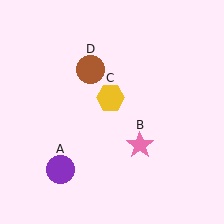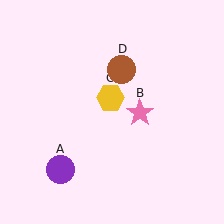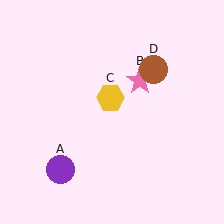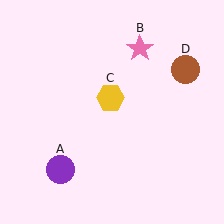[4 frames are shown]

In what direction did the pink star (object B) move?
The pink star (object B) moved up.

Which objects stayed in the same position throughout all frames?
Purple circle (object A) and yellow hexagon (object C) remained stationary.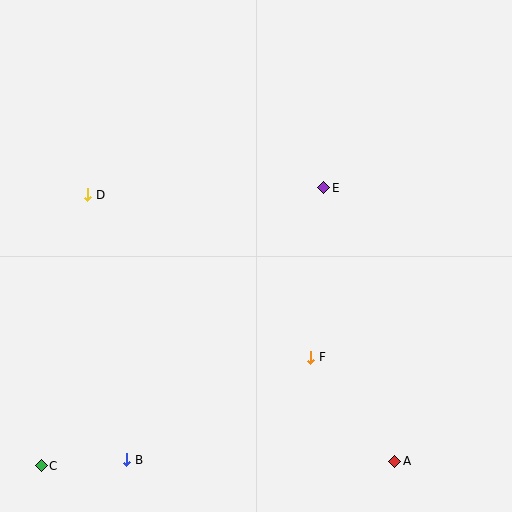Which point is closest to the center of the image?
Point E at (324, 188) is closest to the center.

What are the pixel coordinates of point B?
Point B is at (127, 460).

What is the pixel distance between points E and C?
The distance between E and C is 396 pixels.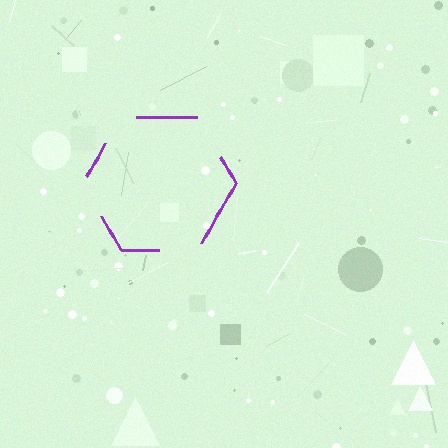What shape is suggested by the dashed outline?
The dashed outline suggests a hexagon.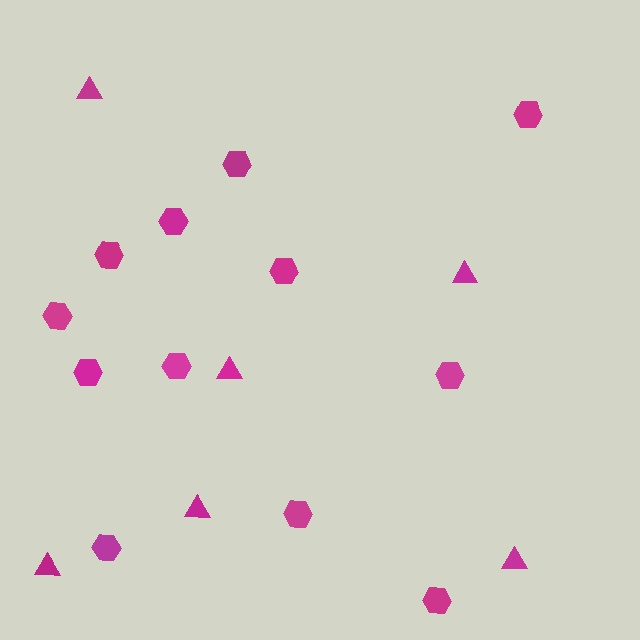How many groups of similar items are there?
There are 2 groups: one group of hexagons (12) and one group of triangles (6).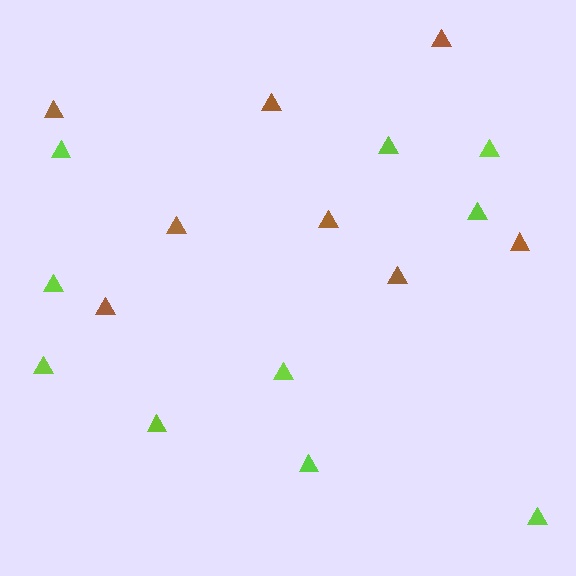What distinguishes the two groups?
There are 2 groups: one group of lime triangles (10) and one group of brown triangles (8).